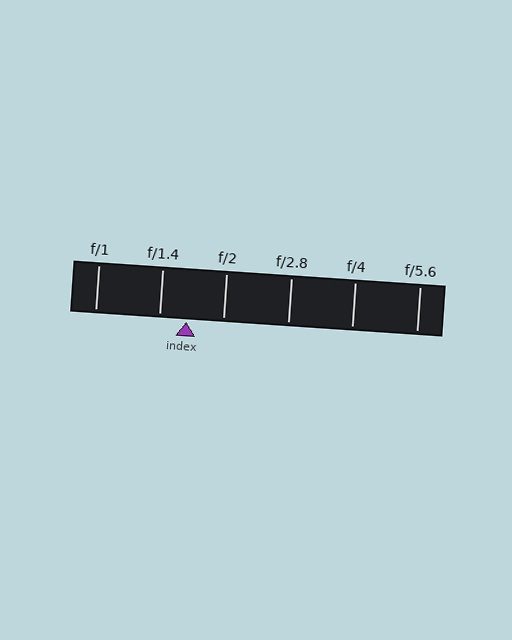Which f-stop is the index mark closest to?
The index mark is closest to f/1.4.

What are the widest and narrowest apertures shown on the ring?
The widest aperture shown is f/1 and the narrowest is f/5.6.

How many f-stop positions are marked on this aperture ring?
There are 6 f-stop positions marked.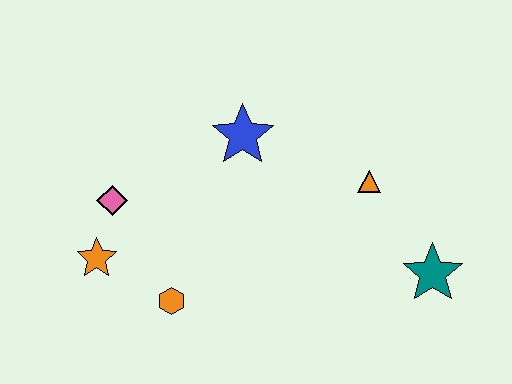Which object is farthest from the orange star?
The teal star is farthest from the orange star.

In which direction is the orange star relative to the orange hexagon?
The orange star is to the left of the orange hexagon.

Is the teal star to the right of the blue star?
Yes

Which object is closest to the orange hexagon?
The orange star is closest to the orange hexagon.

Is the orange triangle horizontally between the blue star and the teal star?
Yes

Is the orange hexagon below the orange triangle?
Yes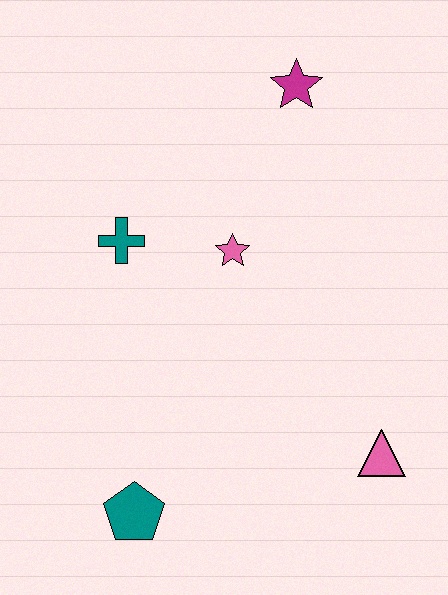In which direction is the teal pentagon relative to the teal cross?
The teal pentagon is below the teal cross.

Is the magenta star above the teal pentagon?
Yes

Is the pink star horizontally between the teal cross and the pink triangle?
Yes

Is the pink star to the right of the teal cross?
Yes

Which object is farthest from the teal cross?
The pink triangle is farthest from the teal cross.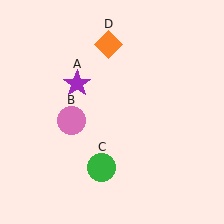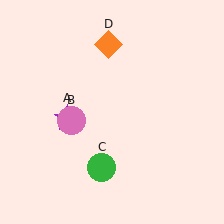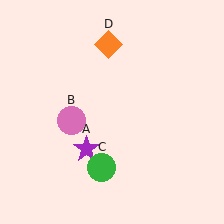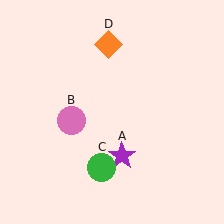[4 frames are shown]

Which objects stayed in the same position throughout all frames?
Pink circle (object B) and green circle (object C) and orange diamond (object D) remained stationary.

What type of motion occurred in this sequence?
The purple star (object A) rotated counterclockwise around the center of the scene.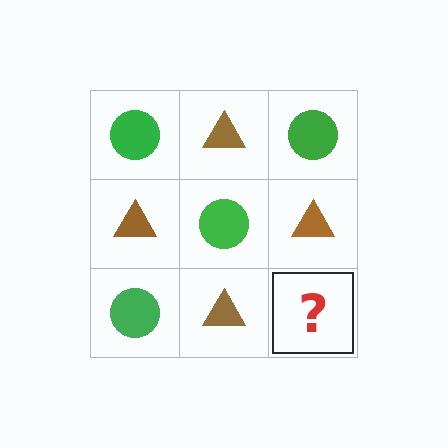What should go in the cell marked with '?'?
The missing cell should contain a green circle.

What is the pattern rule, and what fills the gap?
The rule is that it alternates green circle and brown triangle in a checkerboard pattern. The gap should be filled with a green circle.